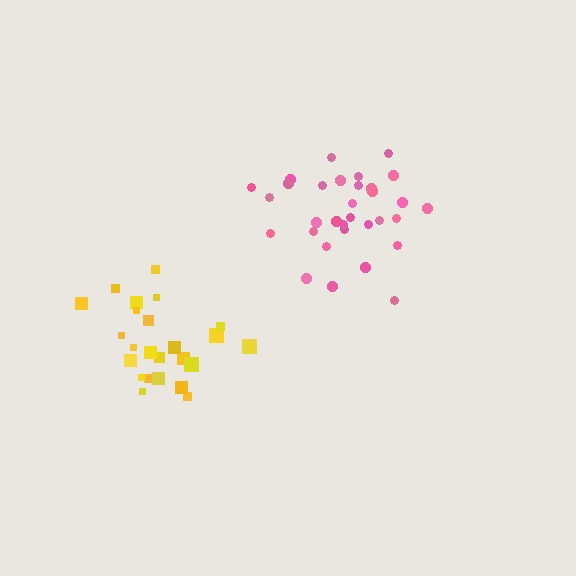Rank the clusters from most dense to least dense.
pink, yellow.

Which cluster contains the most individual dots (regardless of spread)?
Pink (32).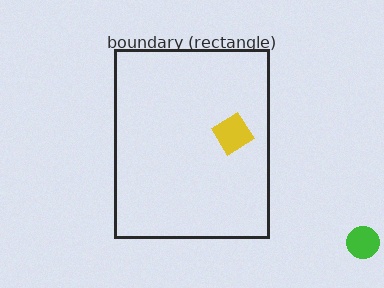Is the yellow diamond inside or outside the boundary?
Inside.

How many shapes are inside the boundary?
1 inside, 1 outside.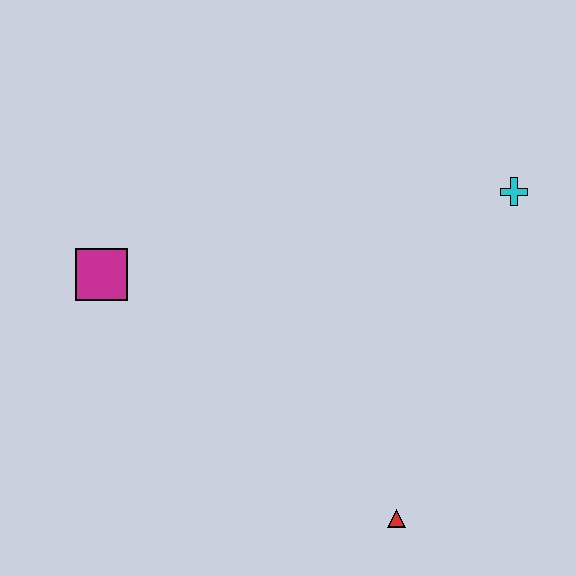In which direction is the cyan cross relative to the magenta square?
The cyan cross is to the right of the magenta square.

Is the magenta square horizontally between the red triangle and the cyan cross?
No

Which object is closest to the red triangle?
The cyan cross is closest to the red triangle.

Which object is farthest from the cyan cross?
The magenta square is farthest from the cyan cross.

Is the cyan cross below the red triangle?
No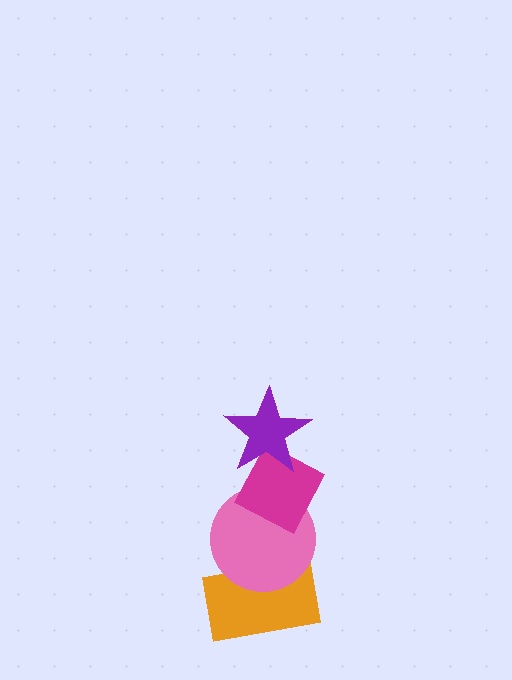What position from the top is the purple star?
The purple star is 1st from the top.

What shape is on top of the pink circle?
The magenta diamond is on top of the pink circle.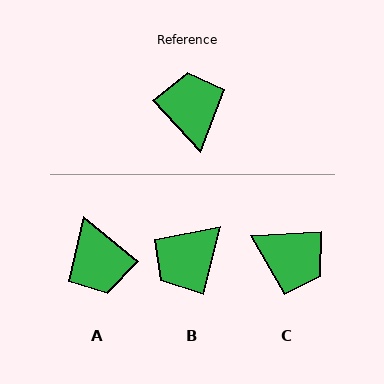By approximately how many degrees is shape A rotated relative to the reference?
Approximately 173 degrees clockwise.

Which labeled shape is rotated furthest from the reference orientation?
A, about 173 degrees away.